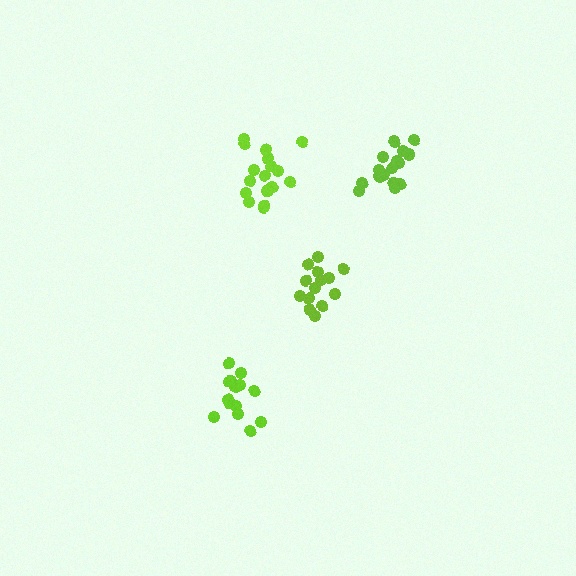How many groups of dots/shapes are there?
There are 4 groups.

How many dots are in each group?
Group 1: 14 dots, Group 2: 17 dots, Group 3: 14 dots, Group 4: 18 dots (63 total).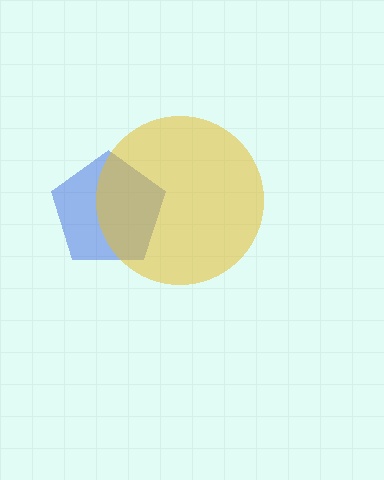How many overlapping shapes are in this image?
There are 2 overlapping shapes in the image.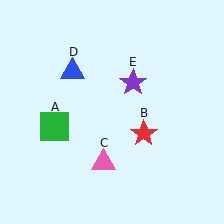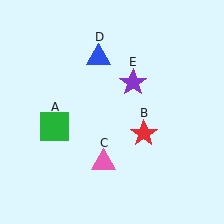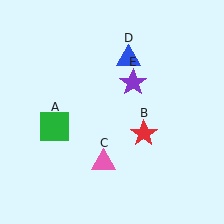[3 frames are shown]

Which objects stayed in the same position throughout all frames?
Green square (object A) and red star (object B) and pink triangle (object C) and purple star (object E) remained stationary.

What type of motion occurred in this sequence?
The blue triangle (object D) rotated clockwise around the center of the scene.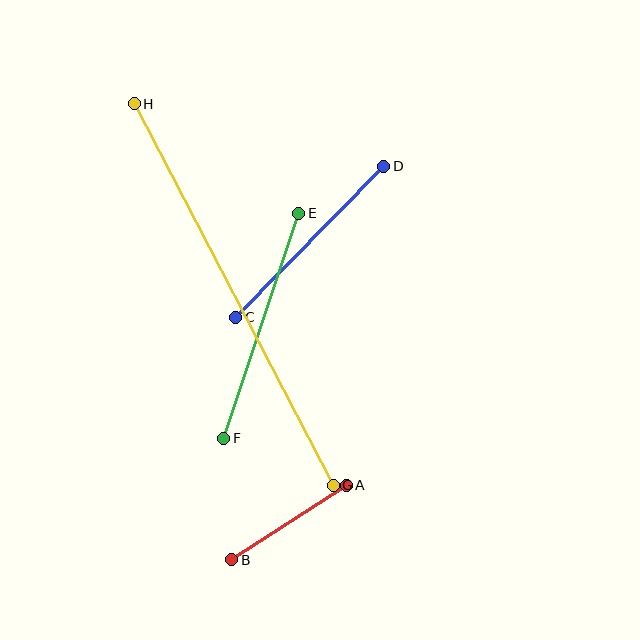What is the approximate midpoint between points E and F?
The midpoint is at approximately (261, 326) pixels.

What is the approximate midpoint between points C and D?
The midpoint is at approximately (310, 242) pixels.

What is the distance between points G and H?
The distance is approximately 430 pixels.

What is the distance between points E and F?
The distance is approximately 237 pixels.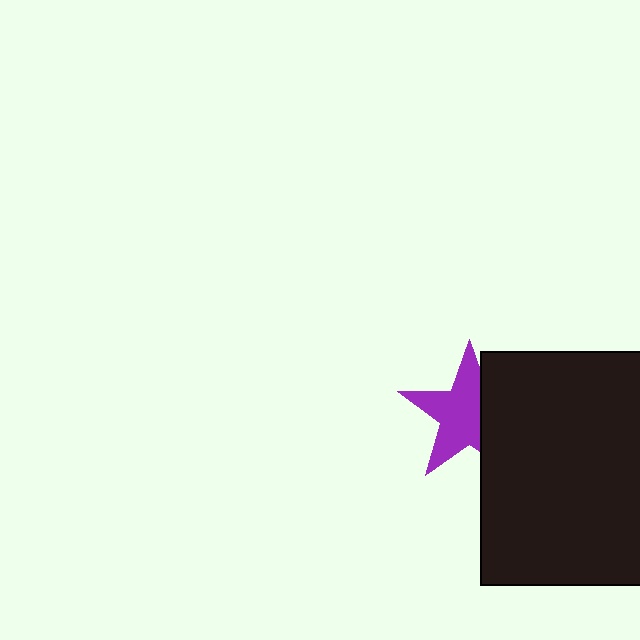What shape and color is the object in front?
The object in front is a black rectangle.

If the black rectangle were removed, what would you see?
You would see the complete purple star.